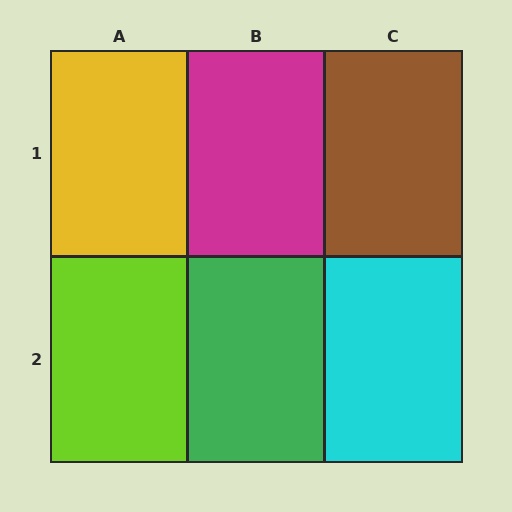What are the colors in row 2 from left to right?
Lime, green, cyan.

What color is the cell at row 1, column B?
Magenta.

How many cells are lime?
1 cell is lime.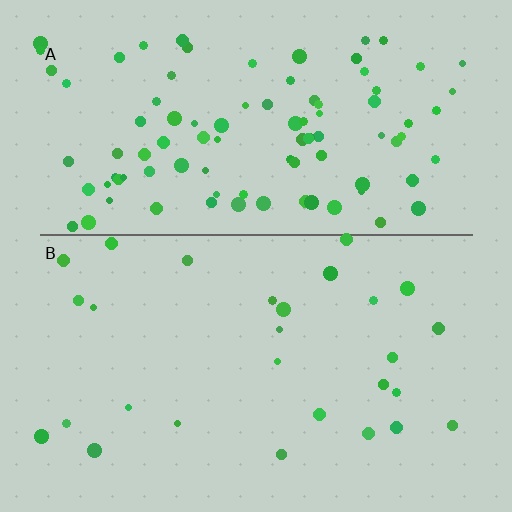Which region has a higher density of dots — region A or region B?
A (the top).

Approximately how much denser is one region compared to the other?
Approximately 3.6× — region A over region B.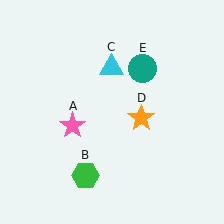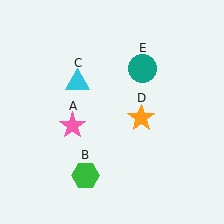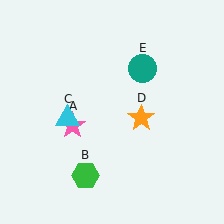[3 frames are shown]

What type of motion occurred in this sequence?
The cyan triangle (object C) rotated counterclockwise around the center of the scene.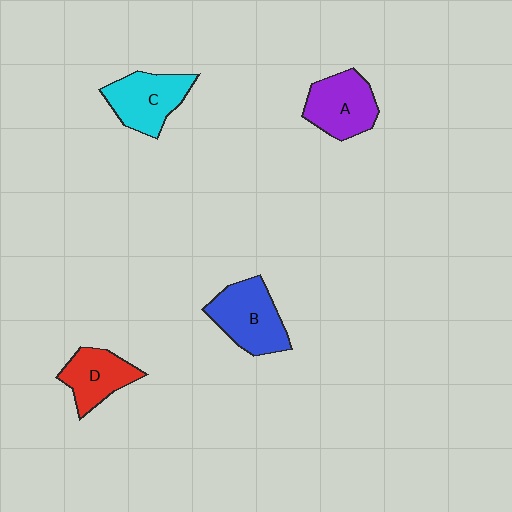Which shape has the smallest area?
Shape D (red).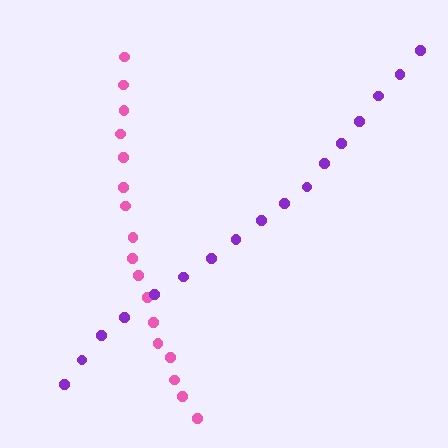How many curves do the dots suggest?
There are 2 distinct paths.